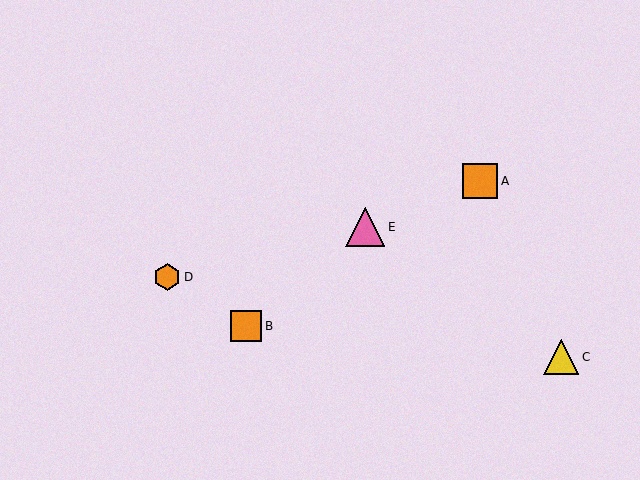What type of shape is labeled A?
Shape A is an orange square.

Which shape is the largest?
The pink triangle (labeled E) is the largest.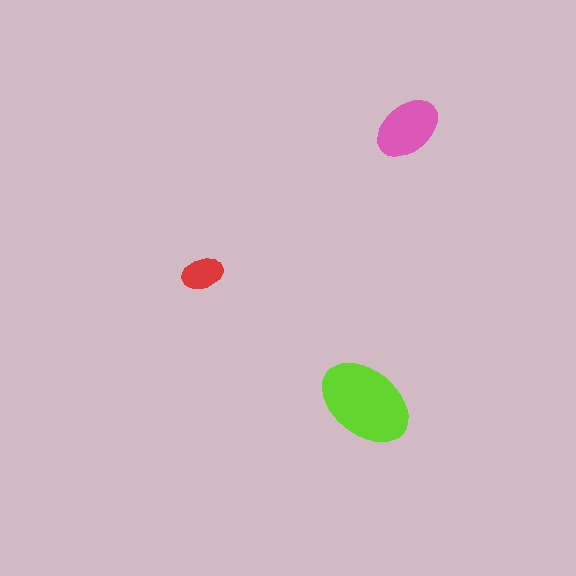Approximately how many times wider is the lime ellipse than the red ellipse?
About 2.5 times wider.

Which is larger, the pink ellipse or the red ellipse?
The pink one.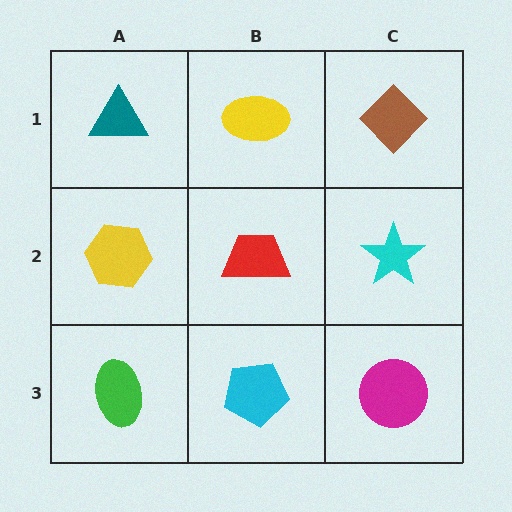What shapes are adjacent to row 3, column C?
A cyan star (row 2, column C), a cyan pentagon (row 3, column B).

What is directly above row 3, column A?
A yellow hexagon.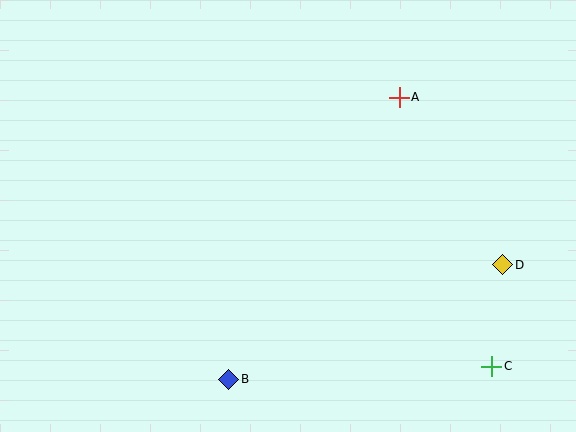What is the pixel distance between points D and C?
The distance between D and C is 102 pixels.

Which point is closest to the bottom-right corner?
Point C is closest to the bottom-right corner.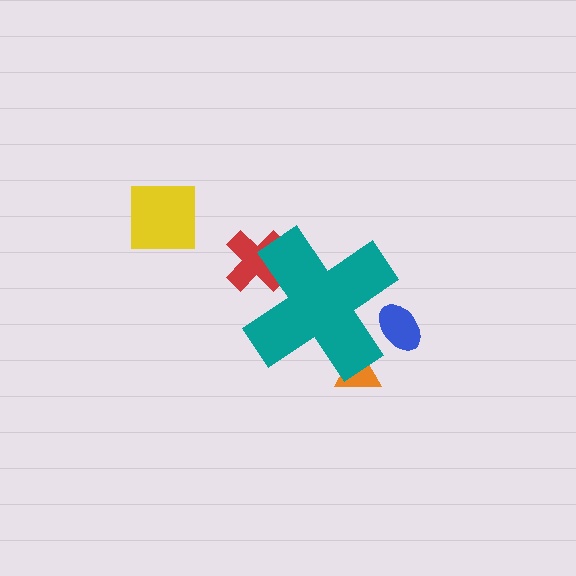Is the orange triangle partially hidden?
Yes, the orange triangle is partially hidden behind the teal cross.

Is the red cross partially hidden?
Yes, the red cross is partially hidden behind the teal cross.